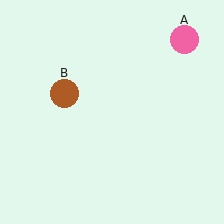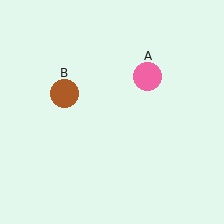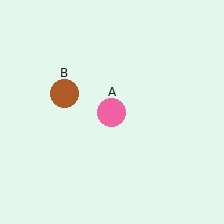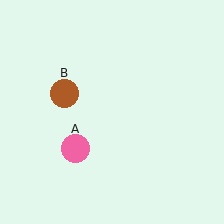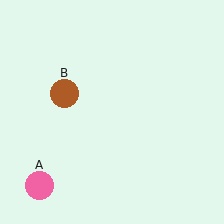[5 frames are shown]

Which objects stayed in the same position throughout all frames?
Brown circle (object B) remained stationary.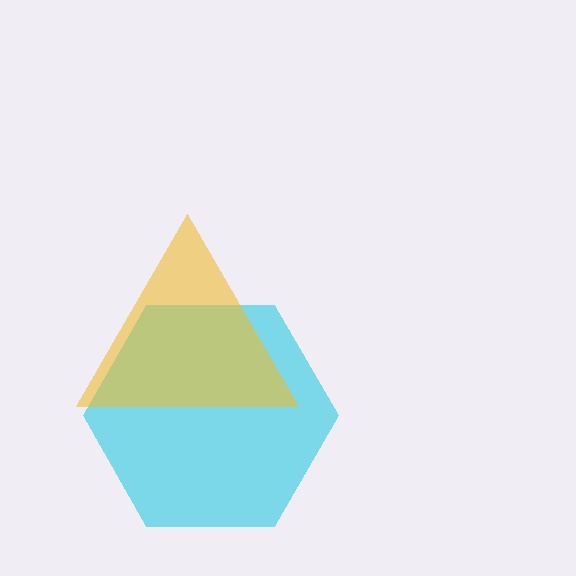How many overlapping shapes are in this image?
There are 2 overlapping shapes in the image.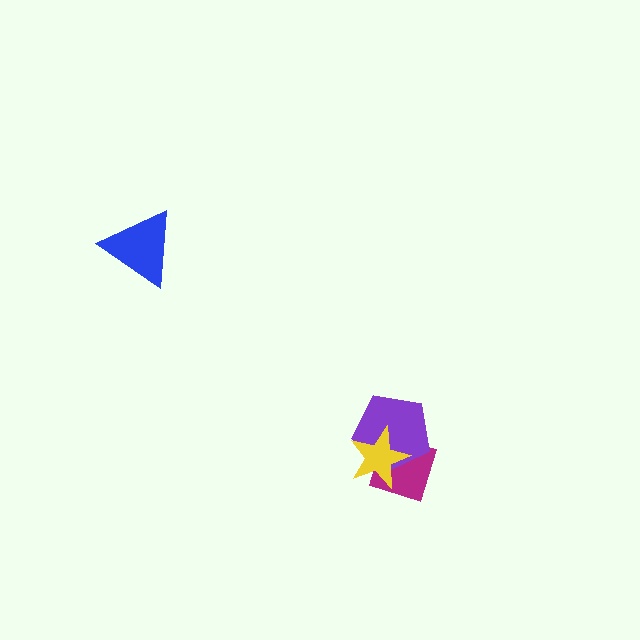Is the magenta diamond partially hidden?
Yes, it is partially covered by another shape.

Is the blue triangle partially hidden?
No, no other shape covers it.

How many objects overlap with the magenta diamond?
2 objects overlap with the magenta diamond.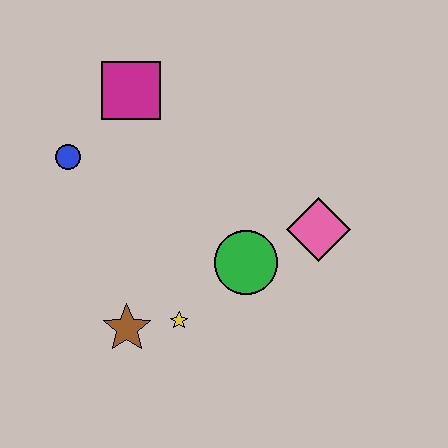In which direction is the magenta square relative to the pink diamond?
The magenta square is to the left of the pink diamond.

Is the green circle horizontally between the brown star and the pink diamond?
Yes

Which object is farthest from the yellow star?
The magenta square is farthest from the yellow star.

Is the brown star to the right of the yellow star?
No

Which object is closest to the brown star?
The yellow star is closest to the brown star.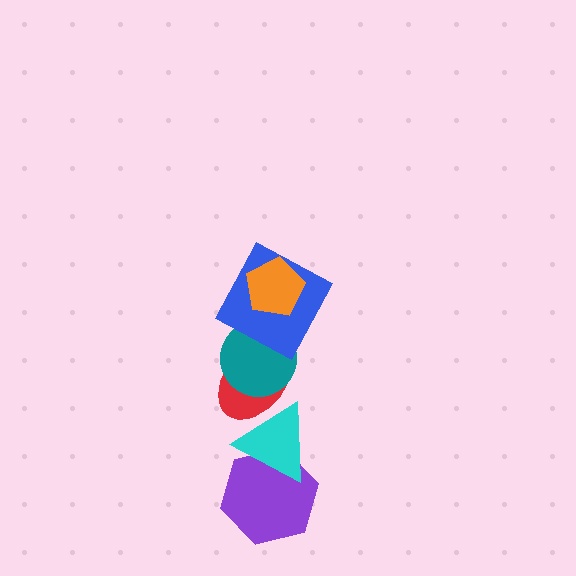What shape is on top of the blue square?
The orange pentagon is on top of the blue square.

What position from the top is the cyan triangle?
The cyan triangle is 5th from the top.